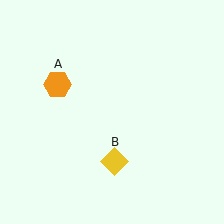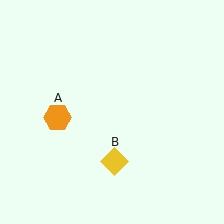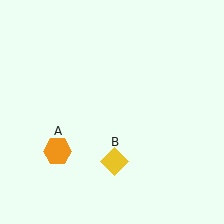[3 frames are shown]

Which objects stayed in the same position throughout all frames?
Yellow diamond (object B) remained stationary.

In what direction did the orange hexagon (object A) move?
The orange hexagon (object A) moved down.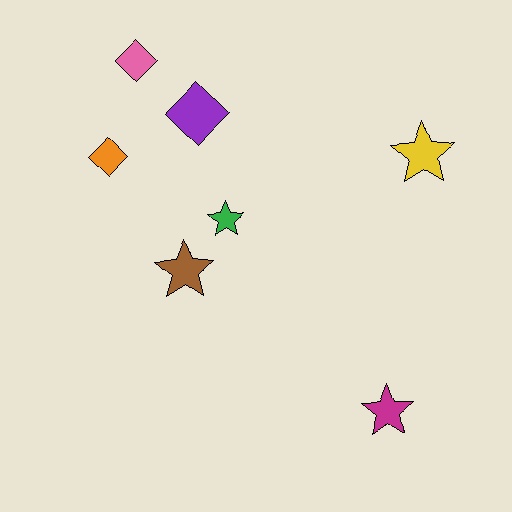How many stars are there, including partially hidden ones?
There are 4 stars.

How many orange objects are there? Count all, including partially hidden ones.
There is 1 orange object.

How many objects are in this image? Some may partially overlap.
There are 7 objects.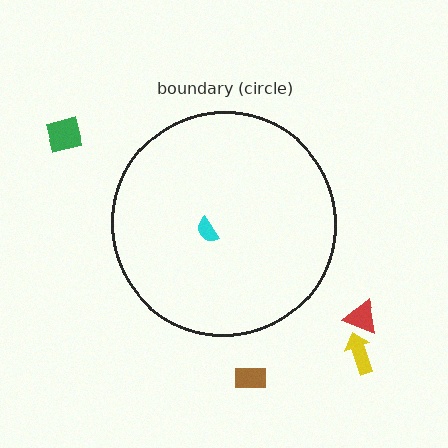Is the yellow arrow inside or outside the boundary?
Outside.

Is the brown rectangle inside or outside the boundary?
Outside.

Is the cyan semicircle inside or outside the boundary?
Inside.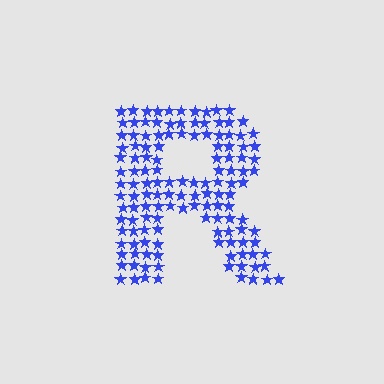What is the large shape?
The large shape is the letter R.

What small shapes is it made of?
It is made of small stars.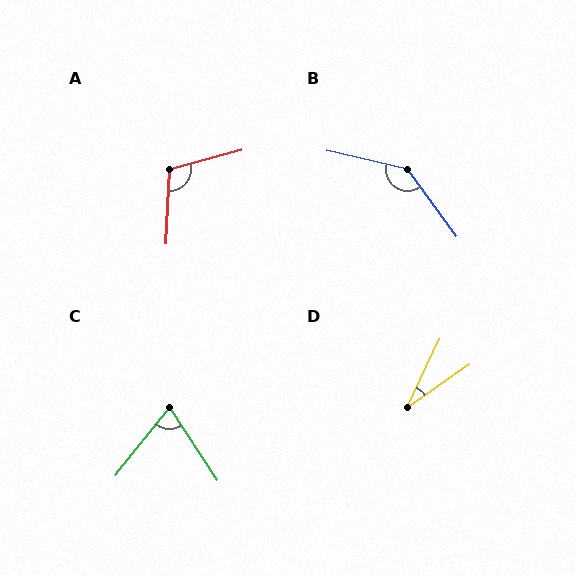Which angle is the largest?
B, at approximately 139 degrees.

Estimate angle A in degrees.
Approximately 107 degrees.